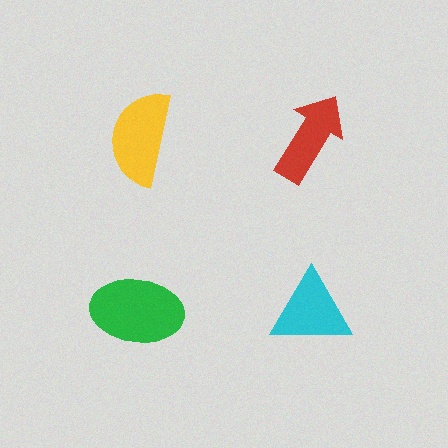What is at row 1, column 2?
A red arrow.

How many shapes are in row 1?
2 shapes.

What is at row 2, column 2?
A cyan triangle.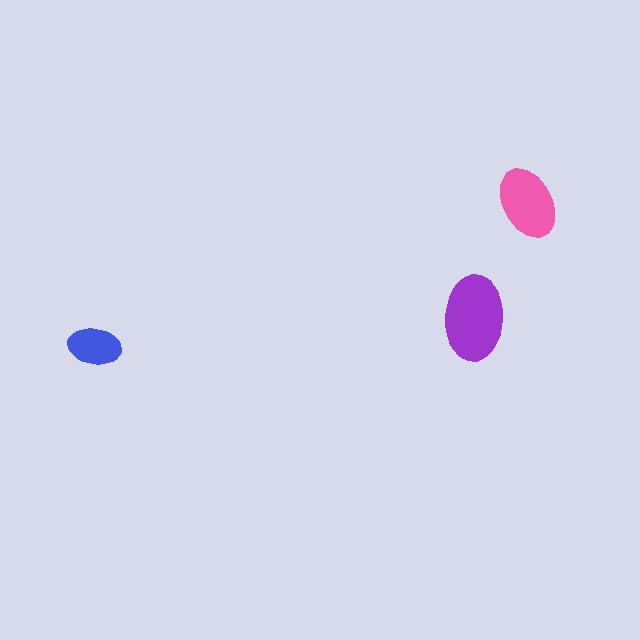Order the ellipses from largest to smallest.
the purple one, the pink one, the blue one.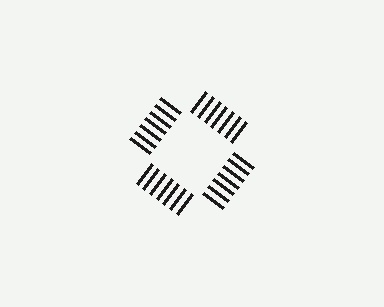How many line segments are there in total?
28 — 7 along each of the 4 edges.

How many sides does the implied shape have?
4 sides — the line-ends trace a square.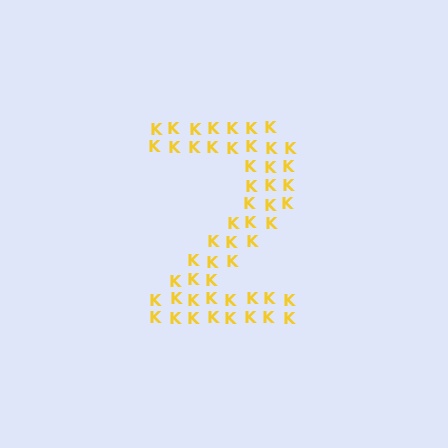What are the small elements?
The small elements are letter K's.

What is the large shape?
The large shape is the digit 2.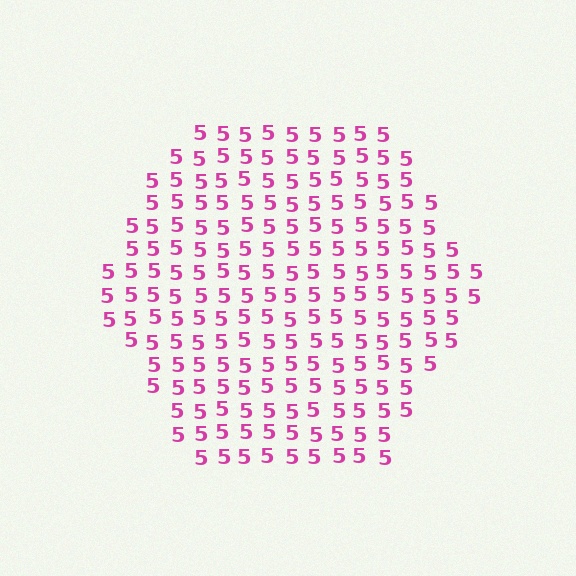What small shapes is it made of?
It is made of small digit 5's.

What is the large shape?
The large shape is a hexagon.